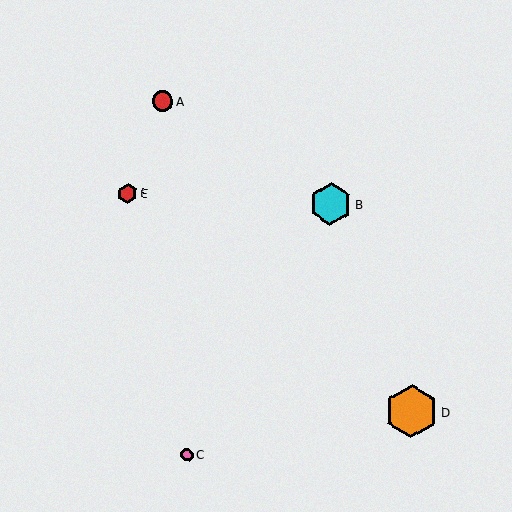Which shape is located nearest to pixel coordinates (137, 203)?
The red hexagon (labeled E) at (128, 193) is nearest to that location.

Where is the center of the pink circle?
The center of the pink circle is at (187, 455).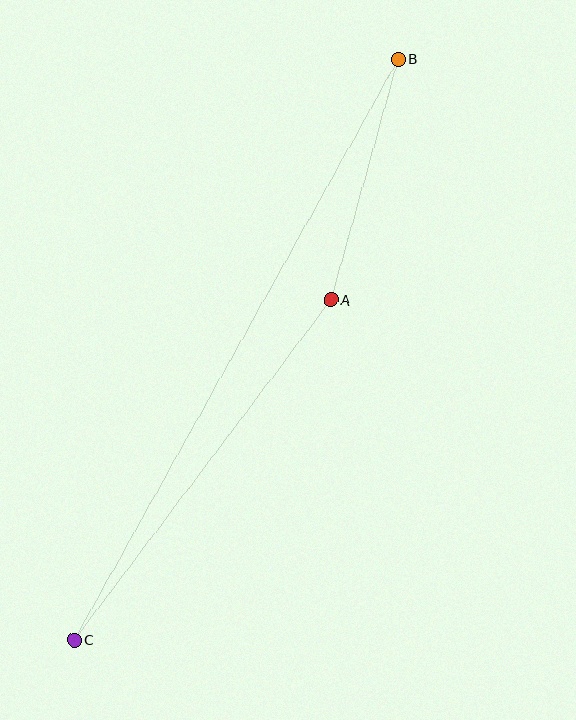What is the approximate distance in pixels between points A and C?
The distance between A and C is approximately 426 pixels.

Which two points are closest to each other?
Points A and B are closest to each other.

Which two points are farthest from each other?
Points B and C are farthest from each other.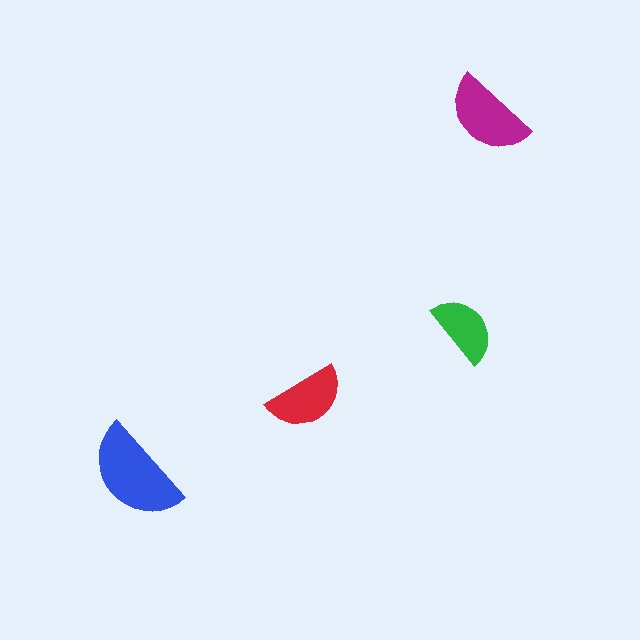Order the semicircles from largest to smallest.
the blue one, the magenta one, the red one, the green one.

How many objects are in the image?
There are 4 objects in the image.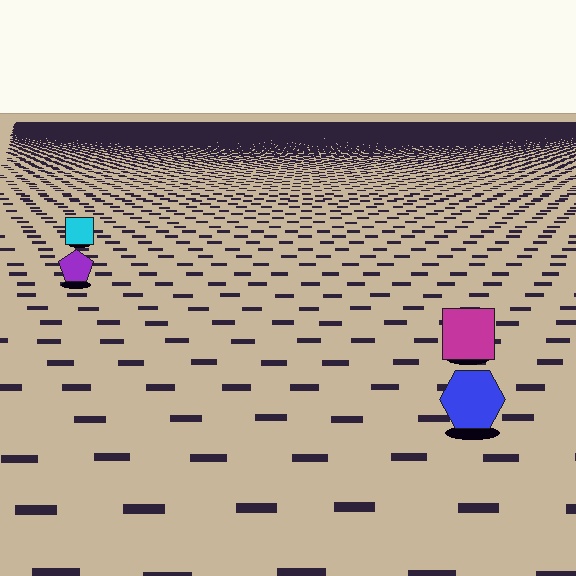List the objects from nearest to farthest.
From nearest to farthest: the blue hexagon, the magenta square, the purple pentagon, the cyan square.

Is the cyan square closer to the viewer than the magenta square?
No. The magenta square is closer — you can tell from the texture gradient: the ground texture is coarser near it.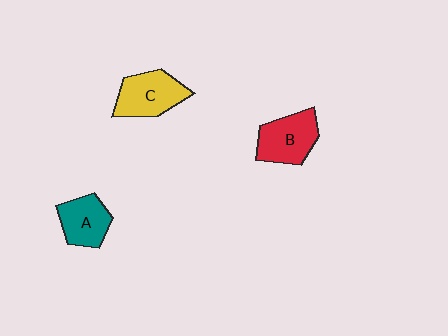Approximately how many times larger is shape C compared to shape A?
Approximately 1.2 times.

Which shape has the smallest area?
Shape A (teal).